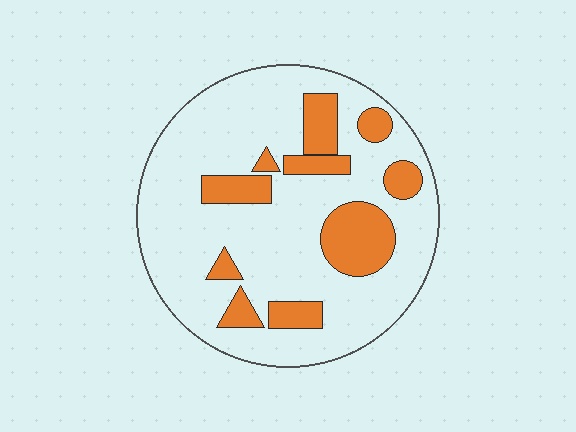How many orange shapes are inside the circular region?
10.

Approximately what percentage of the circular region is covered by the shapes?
Approximately 20%.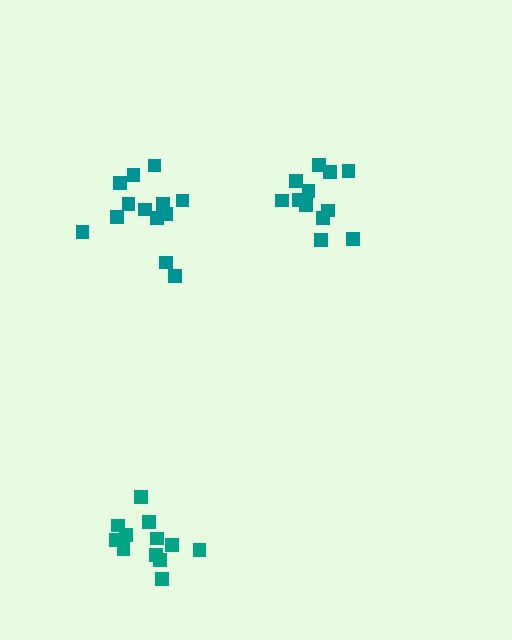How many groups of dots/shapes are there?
There are 3 groups.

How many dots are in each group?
Group 1: 12 dots, Group 2: 14 dots, Group 3: 12 dots (38 total).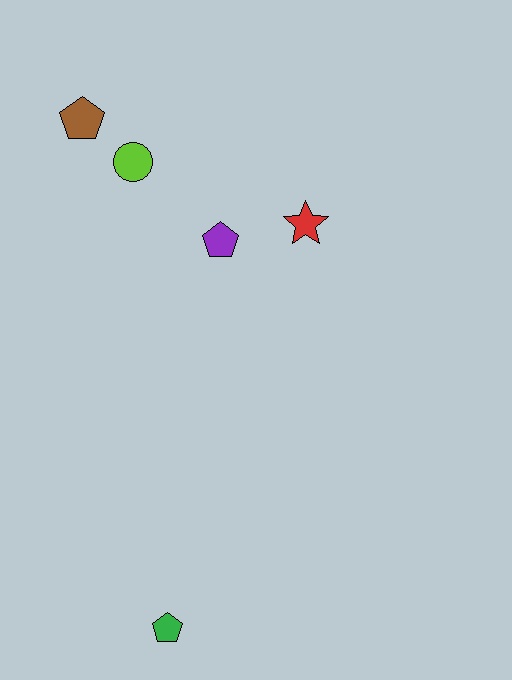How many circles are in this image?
There is 1 circle.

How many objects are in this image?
There are 5 objects.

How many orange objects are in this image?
There are no orange objects.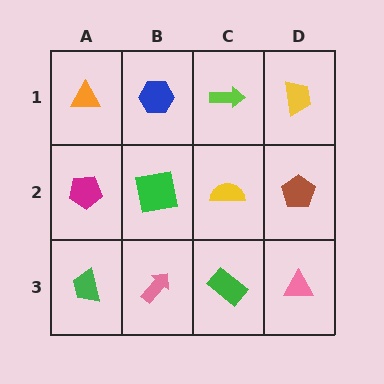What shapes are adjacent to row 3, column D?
A brown pentagon (row 2, column D), a green rectangle (row 3, column C).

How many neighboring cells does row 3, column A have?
2.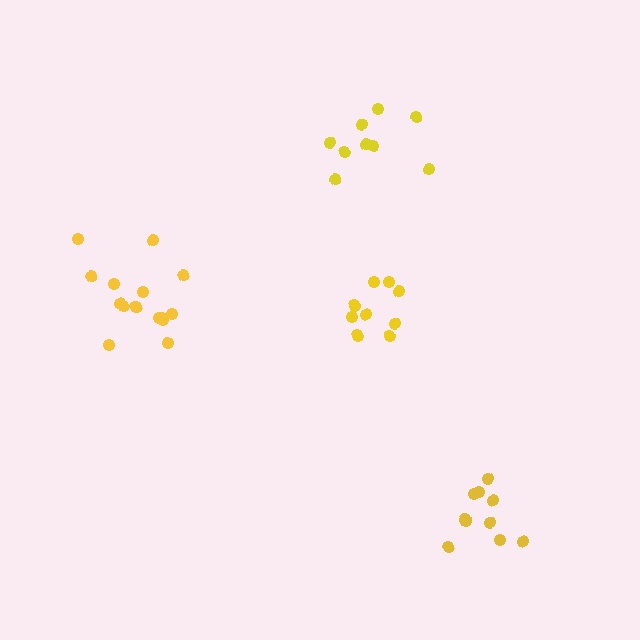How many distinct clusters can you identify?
There are 4 distinct clusters.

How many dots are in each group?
Group 1: 9 dots, Group 2: 9 dots, Group 3: 10 dots, Group 4: 15 dots (43 total).